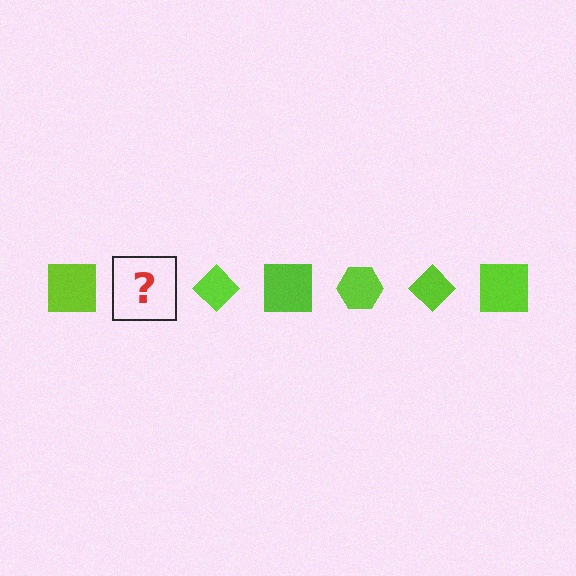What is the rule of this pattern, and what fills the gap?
The rule is that the pattern cycles through square, hexagon, diamond shapes in lime. The gap should be filled with a lime hexagon.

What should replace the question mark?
The question mark should be replaced with a lime hexagon.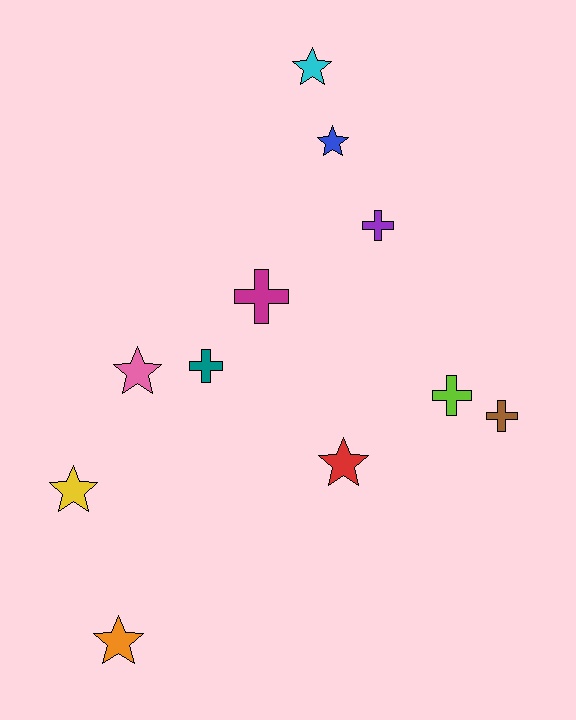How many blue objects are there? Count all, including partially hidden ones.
There is 1 blue object.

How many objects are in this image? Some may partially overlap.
There are 11 objects.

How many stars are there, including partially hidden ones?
There are 6 stars.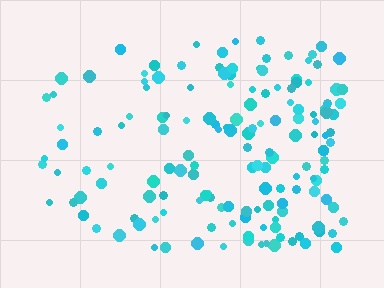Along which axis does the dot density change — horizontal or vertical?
Horizontal.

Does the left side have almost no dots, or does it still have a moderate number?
Still a moderate number, just noticeably fewer than the right.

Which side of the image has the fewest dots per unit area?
The left.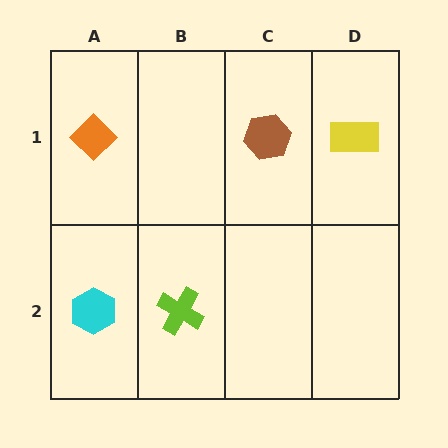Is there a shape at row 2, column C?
No, that cell is empty.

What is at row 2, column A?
A cyan hexagon.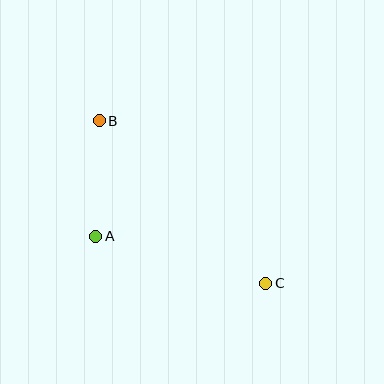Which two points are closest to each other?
Points A and B are closest to each other.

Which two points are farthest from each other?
Points B and C are farthest from each other.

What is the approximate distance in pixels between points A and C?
The distance between A and C is approximately 177 pixels.